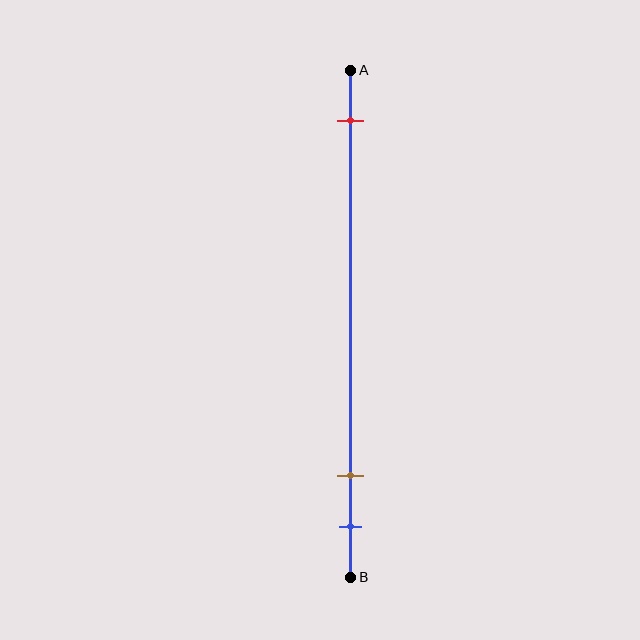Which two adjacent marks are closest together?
The brown and blue marks are the closest adjacent pair.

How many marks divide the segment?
There are 3 marks dividing the segment.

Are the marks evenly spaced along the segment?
No, the marks are not evenly spaced.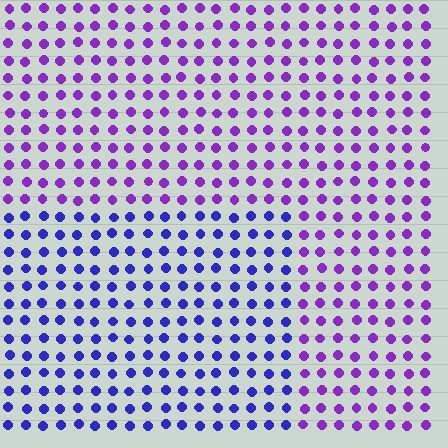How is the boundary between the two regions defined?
The boundary is defined purely by a slight shift in hue (about 37 degrees). Spacing, size, and orientation are identical on both sides.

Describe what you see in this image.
The image is filled with small purple elements in a uniform arrangement. A rectangle-shaped region is visible where the elements are tinted to a slightly different hue, forming a subtle color boundary.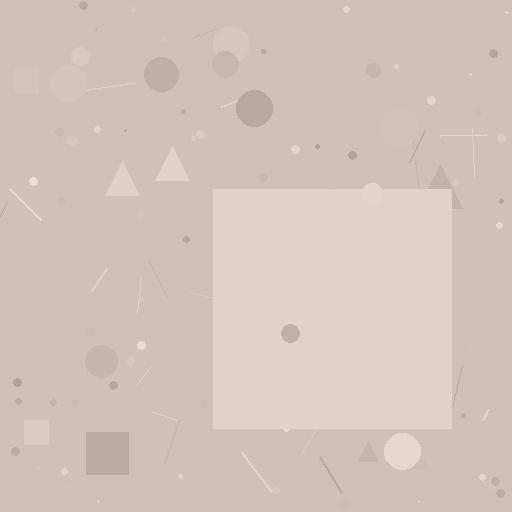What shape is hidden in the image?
A square is hidden in the image.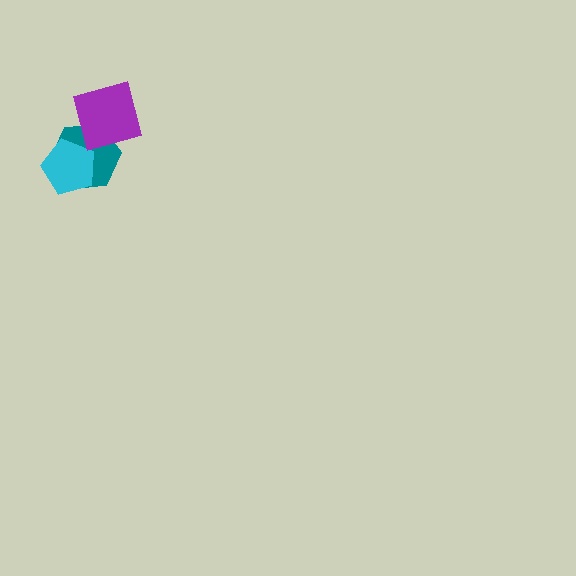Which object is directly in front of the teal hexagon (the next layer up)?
The cyan pentagon is directly in front of the teal hexagon.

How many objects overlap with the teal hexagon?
2 objects overlap with the teal hexagon.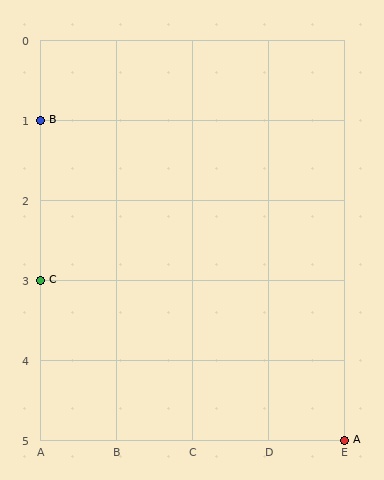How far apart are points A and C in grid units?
Points A and C are 4 columns and 2 rows apart (about 4.5 grid units diagonally).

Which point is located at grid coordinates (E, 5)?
Point A is at (E, 5).